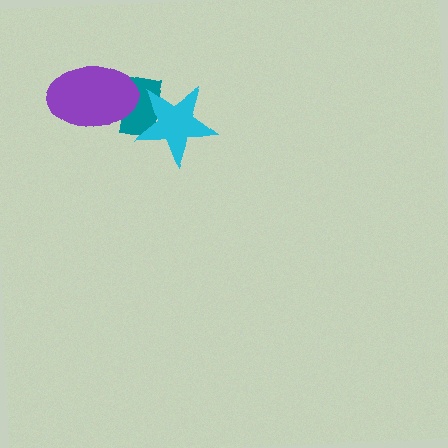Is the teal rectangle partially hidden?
Yes, it is partially covered by another shape.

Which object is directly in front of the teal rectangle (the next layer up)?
The purple ellipse is directly in front of the teal rectangle.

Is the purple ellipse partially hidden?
No, no other shape covers it.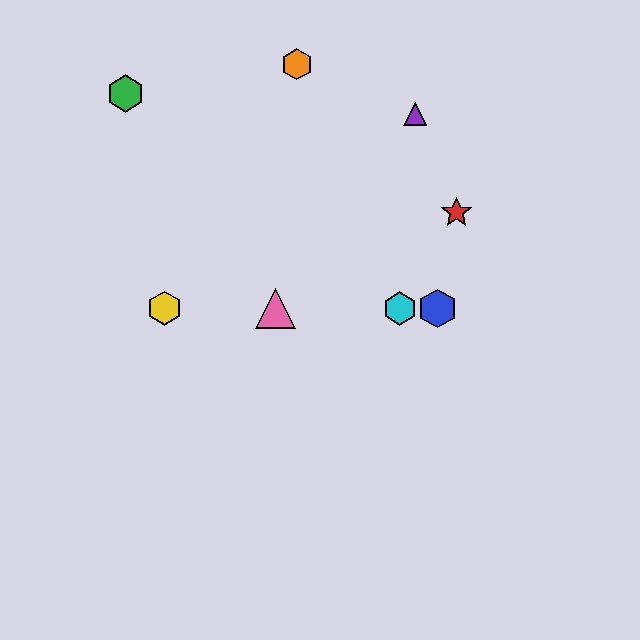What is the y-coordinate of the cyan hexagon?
The cyan hexagon is at y≈308.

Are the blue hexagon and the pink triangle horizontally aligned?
Yes, both are at y≈308.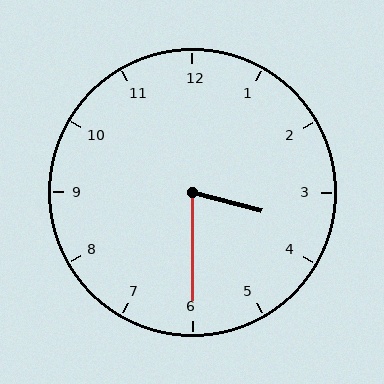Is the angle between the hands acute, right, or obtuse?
It is acute.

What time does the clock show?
3:30.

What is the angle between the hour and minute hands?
Approximately 75 degrees.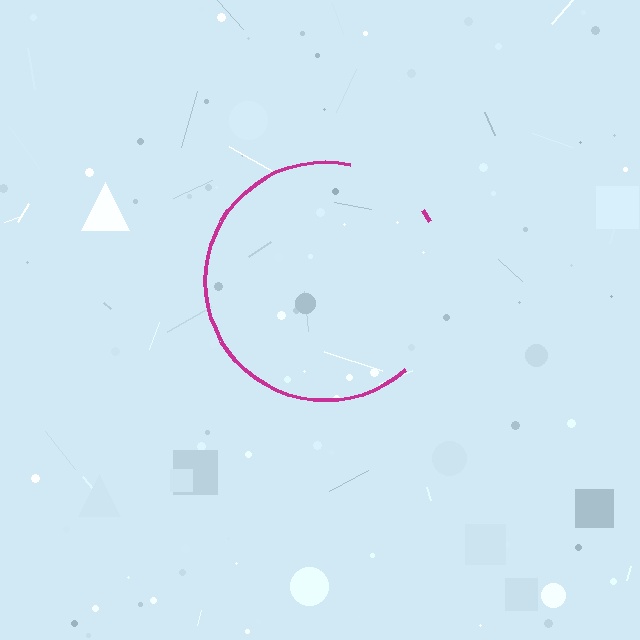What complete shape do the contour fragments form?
The contour fragments form a circle.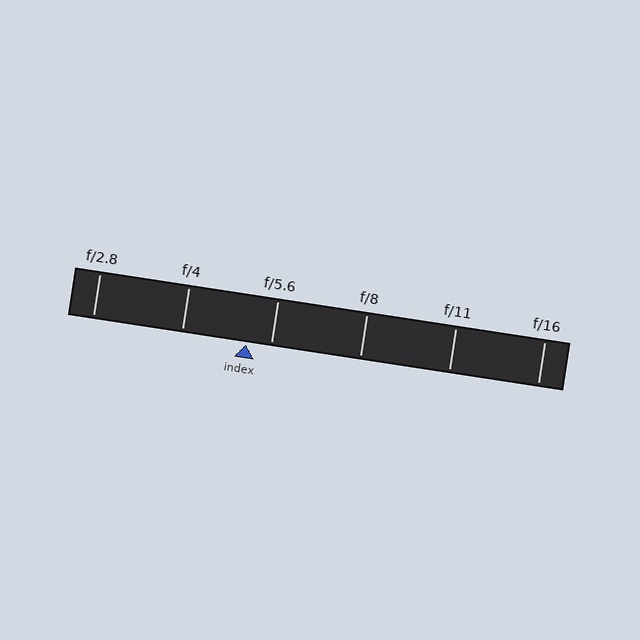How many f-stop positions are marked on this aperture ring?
There are 6 f-stop positions marked.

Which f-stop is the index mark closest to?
The index mark is closest to f/5.6.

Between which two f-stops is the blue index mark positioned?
The index mark is between f/4 and f/5.6.